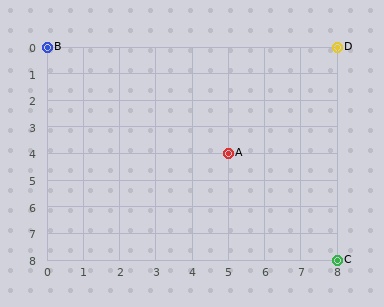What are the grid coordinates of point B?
Point B is at grid coordinates (0, 0).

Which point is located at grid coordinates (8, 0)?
Point D is at (8, 0).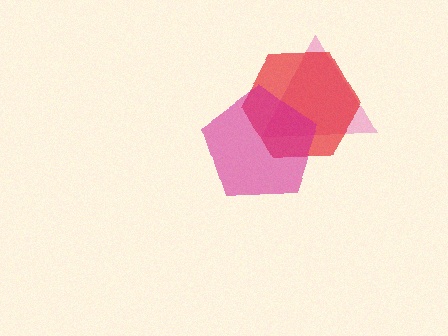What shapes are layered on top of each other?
The layered shapes are: a pink triangle, a red hexagon, a magenta pentagon.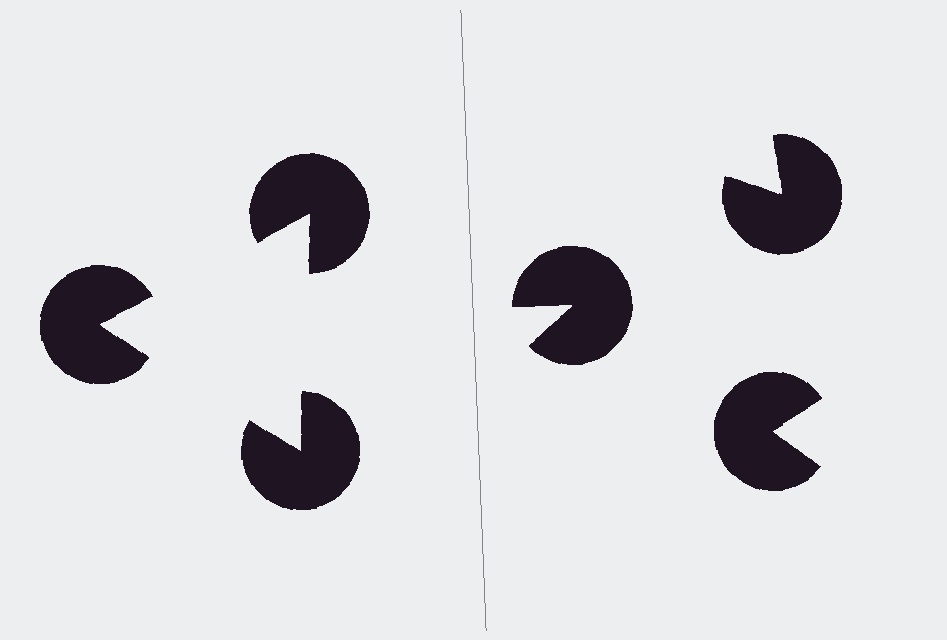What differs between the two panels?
The pac-man discs are positioned identically on both sides; only the wedge orientations differ. On the left they align to a triangle; on the right they are misaligned.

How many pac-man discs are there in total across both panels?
6 — 3 on each side.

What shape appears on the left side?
An illusory triangle.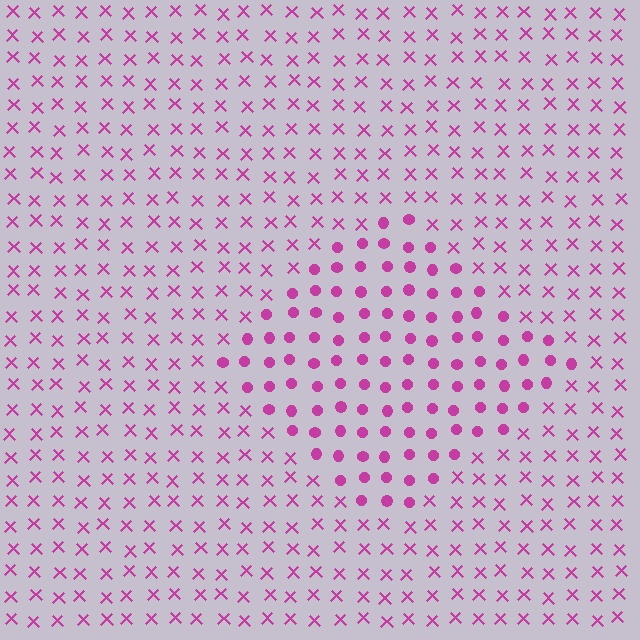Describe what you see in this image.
The image is filled with small magenta elements arranged in a uniform grid. A diamond-shaped region contains circles, while the surrounding area contains X marks. The boundary is defined purely by the change in element shape.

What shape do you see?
I see a diamond.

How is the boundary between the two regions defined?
The boundary is defined by a change in element shape: circles inside vs. X marks outside. All elements share the same color and spacing.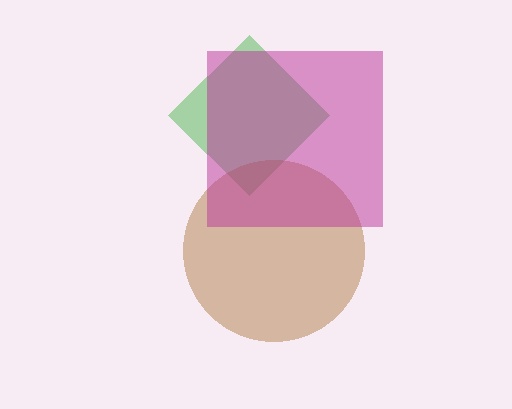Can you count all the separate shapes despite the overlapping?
Yes, there are 3 separate shapes.